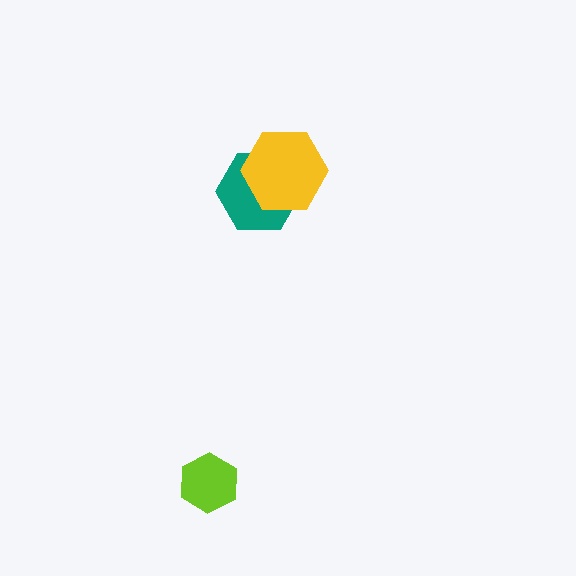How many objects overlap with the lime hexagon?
0 objects overlap with the lime hexagon.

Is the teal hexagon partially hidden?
Yes, it is partially covered by another shape.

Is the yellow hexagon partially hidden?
No, no other shape covers it.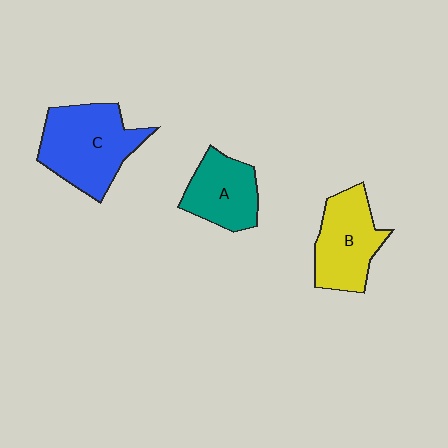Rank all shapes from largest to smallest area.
From largest to smallest: C (blue), B (yellow), A (teal).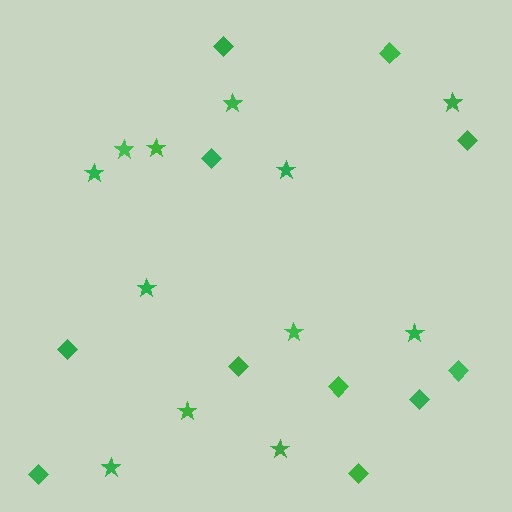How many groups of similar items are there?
There are 2 groups: one group of stars (12) and one group of diamonds (11).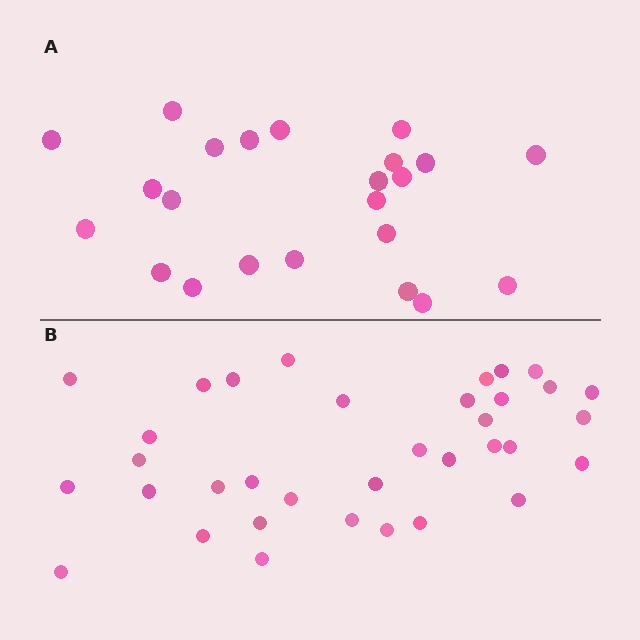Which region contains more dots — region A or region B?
Region B (the bottom region) has more dots.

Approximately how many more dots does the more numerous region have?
Region B has roughly 12 or so more dots than region A.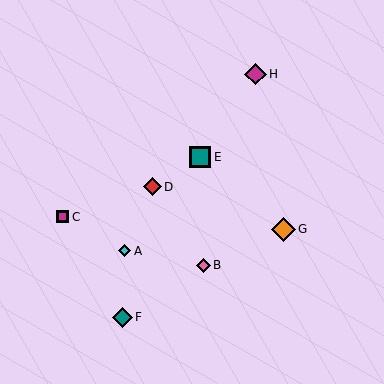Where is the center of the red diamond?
The center of the red diamond is at (152, 187).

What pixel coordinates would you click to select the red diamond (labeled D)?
Click at (152, 187) to select the red diamond D.